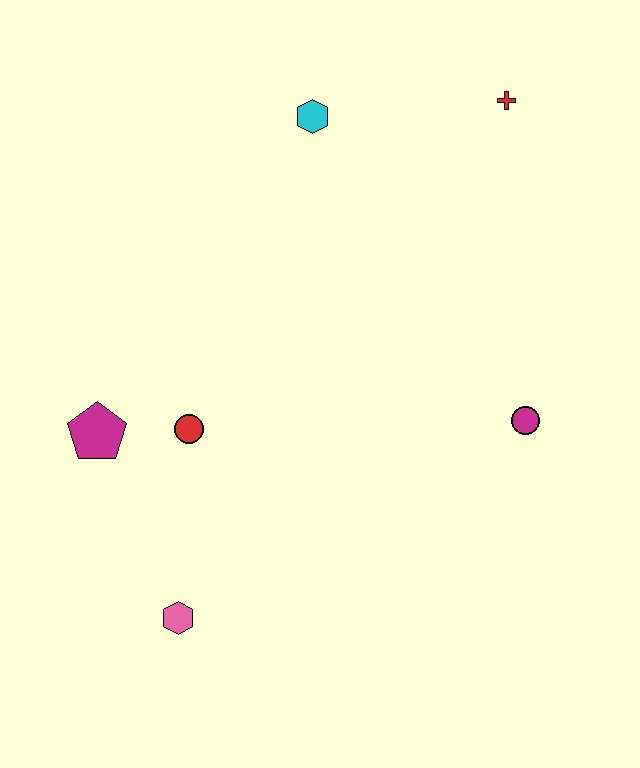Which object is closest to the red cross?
The cyan hexagon is closest to the red cross.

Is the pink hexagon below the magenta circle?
Yes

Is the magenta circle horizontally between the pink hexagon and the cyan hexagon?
No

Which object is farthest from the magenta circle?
The magenta pentagon is farthest from the magenta circle.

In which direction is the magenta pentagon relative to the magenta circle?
The magenta pentagon is to the left of the magenta circle.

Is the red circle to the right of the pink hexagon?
Yes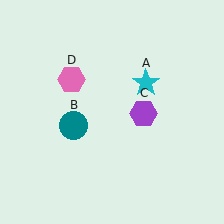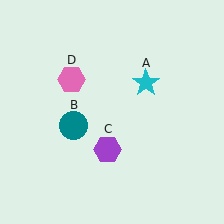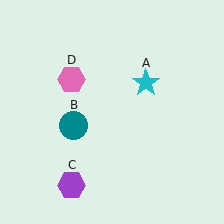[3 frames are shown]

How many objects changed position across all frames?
1 object changed position: purple hexagon (object C).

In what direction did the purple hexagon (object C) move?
The purple hexagon (object C) moved down and to the left.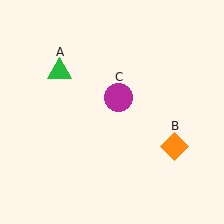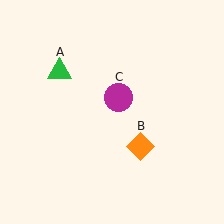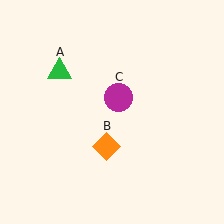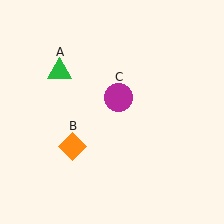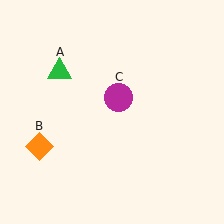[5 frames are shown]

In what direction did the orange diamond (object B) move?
The orange diamond (object B) moved left.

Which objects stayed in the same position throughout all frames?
Green triangle (object A) and magenta circle (object C) remained stationary.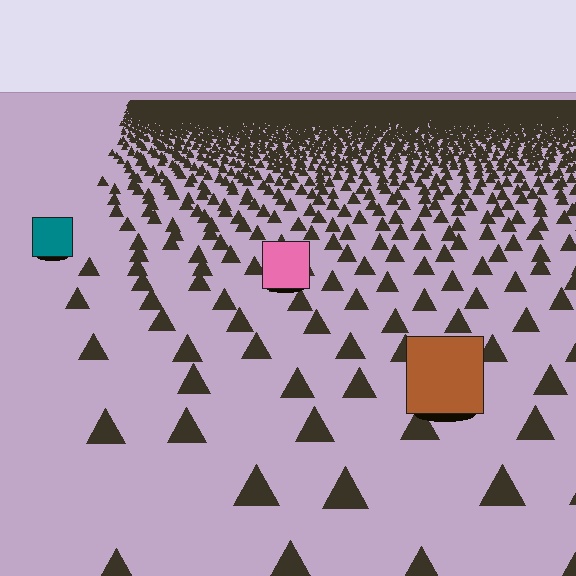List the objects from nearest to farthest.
From nearest to farthest: the brown square, the pink square, the teal square.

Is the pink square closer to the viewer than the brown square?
No. The brown square is closer — you can tell from the texture gradient: the ground texture is coarser near it.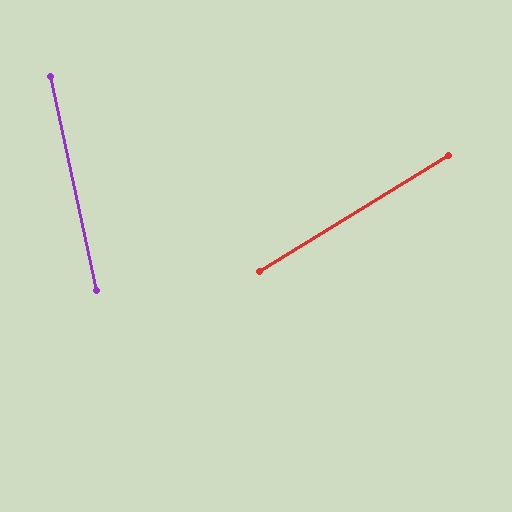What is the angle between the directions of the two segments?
Approximately 70 degrees.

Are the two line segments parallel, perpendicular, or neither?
Neither parallel nor perpendicular — they differ by about 70°.